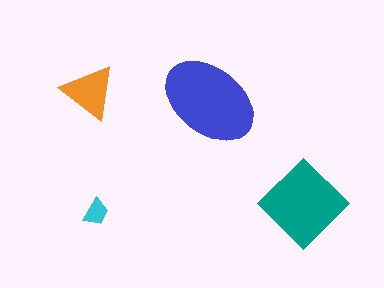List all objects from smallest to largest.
The cyan trapezoid, the orange triangle, the teal diamond, the blue ellipse.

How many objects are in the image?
There are 4 objects in the image.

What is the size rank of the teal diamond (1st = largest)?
2nd.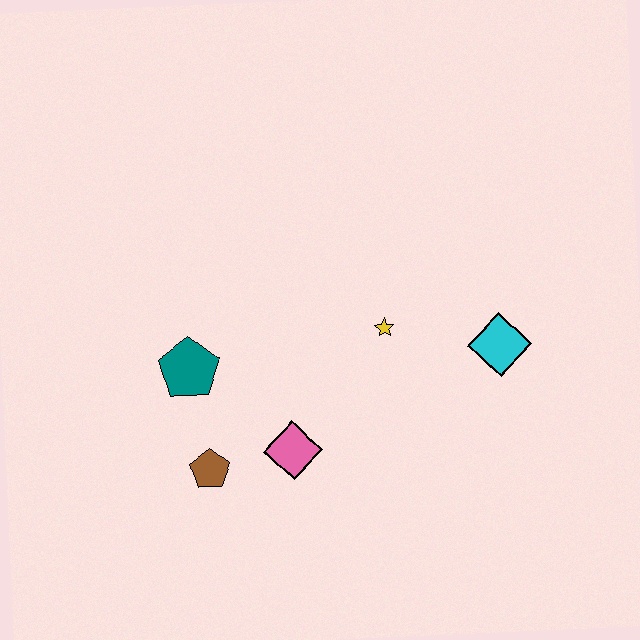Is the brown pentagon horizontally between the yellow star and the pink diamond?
No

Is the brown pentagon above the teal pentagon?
No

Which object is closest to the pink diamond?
The brown pentagon is closest to the pink diamond.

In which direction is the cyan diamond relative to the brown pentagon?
The cyan diamond is to the right of the brown pentagon.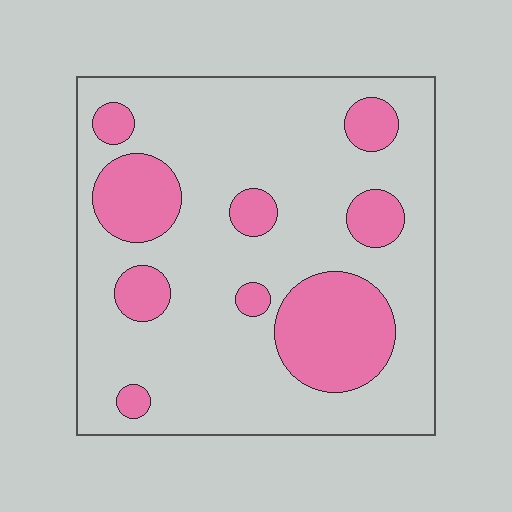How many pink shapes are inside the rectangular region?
9.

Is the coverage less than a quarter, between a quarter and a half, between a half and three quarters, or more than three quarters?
Less than a quarter.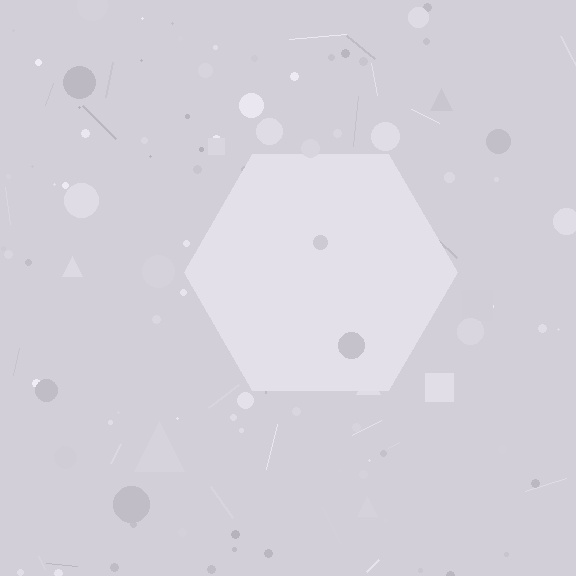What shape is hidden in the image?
A hexagon is hidden in the image.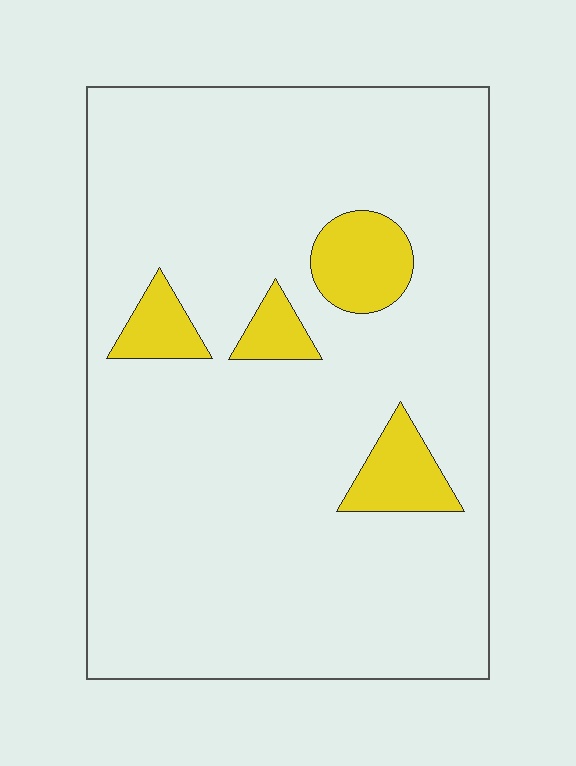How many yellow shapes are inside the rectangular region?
4.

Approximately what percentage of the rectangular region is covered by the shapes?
Approximately 10%.